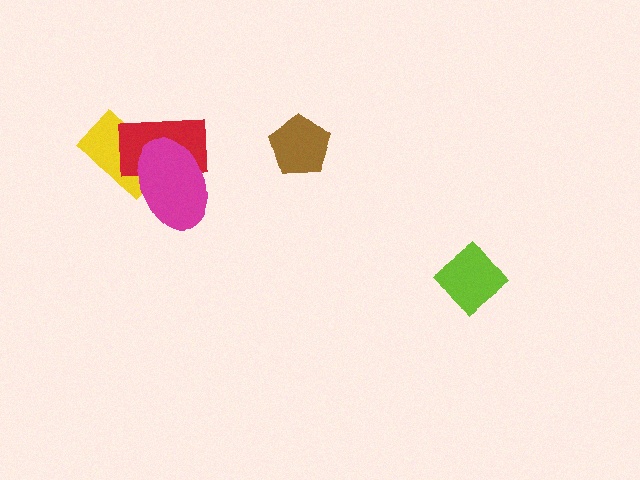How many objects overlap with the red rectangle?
2 objects overlap with the red rectangle.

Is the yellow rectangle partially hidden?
Yes, it is partially covered by another shape.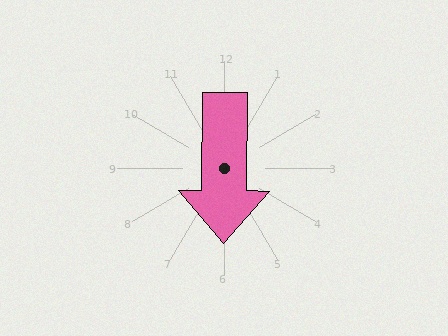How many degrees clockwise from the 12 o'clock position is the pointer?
Approximately 181 degrees.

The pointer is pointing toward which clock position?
Roughly 6 o'clock.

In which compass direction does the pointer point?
South.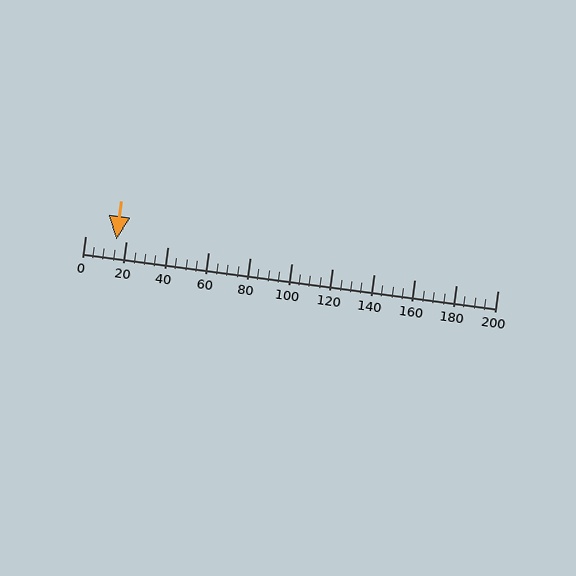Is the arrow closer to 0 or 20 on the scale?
The arrow is closer to 20.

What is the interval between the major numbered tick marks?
The major tick marks are spaced 20 units apart.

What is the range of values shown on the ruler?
The ruler shows values from 0 to 200.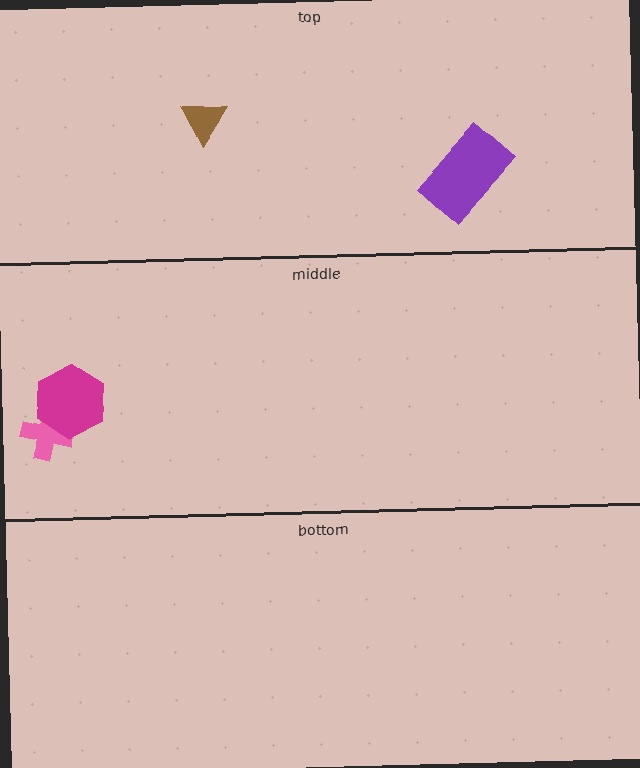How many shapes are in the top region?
2.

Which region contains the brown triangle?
The top region.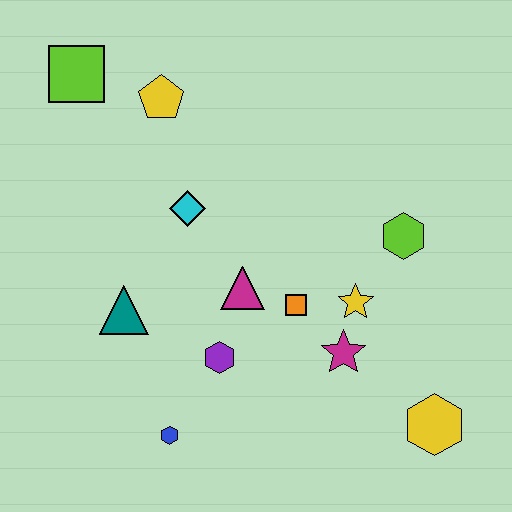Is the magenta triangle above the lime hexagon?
No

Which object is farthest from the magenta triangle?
The lime square is farthest from the magenta triangle.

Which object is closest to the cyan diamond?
The magenta triangle is closest to the cyan diamond.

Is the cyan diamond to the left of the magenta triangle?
Yes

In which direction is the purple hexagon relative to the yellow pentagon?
The purple hexagon is below the yellow pentagon.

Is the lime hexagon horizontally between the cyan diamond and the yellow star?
No